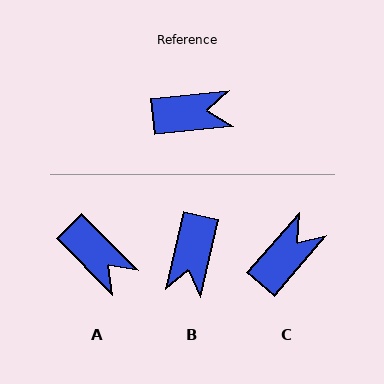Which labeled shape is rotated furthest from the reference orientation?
B, about 109 degrees away.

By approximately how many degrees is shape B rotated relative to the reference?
Approximately 109 degrees clockwise.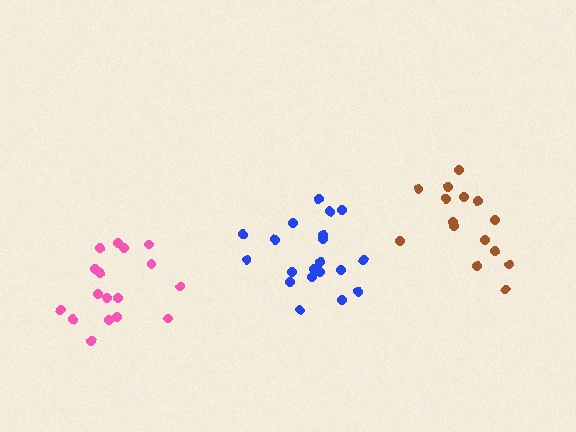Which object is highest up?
The brown cluster is topmost.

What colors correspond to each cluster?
The clusters are colored: brown, blue, pink.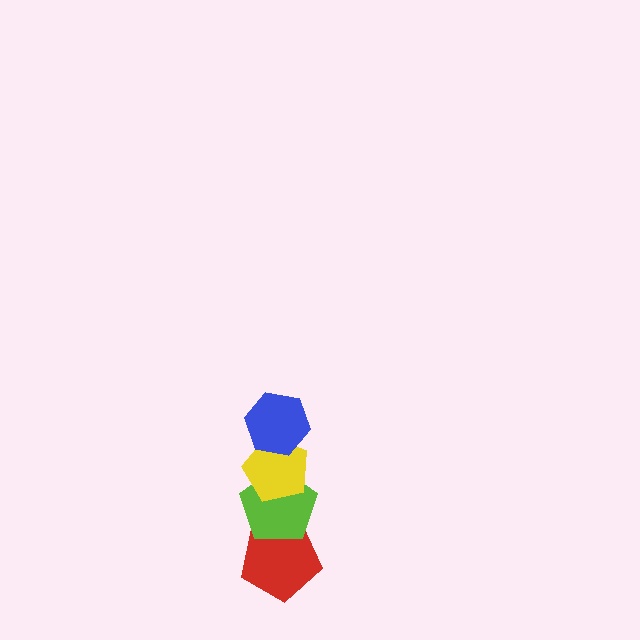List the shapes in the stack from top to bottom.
From top to bottom: the blue hexagon, the yellow pentagon, the lime pentagon, the red pentagon.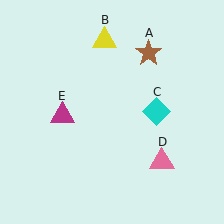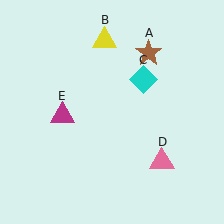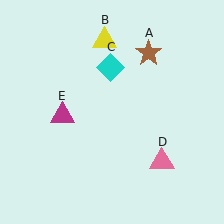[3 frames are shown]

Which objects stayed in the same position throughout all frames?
Brown star (object A) and yellow triangle (object B) and pink triangle (object D) and magenta triangle (object E) remained stationary.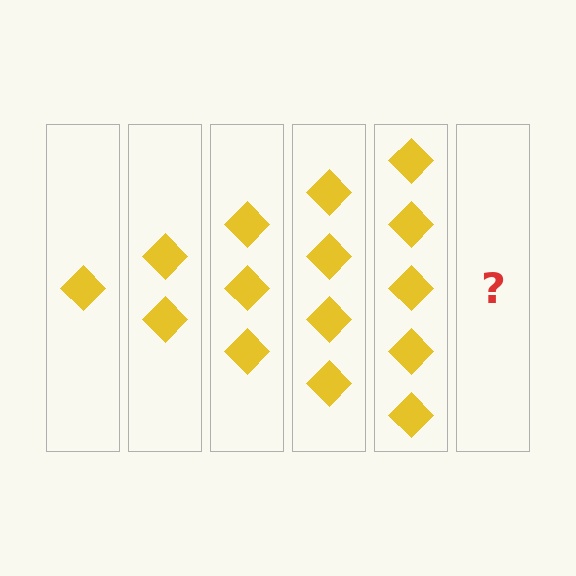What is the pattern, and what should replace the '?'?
The pattern is that each step adds one more diamond. The '?' should be 6 diamonds.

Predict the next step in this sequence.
The next step is 6 diamonds.